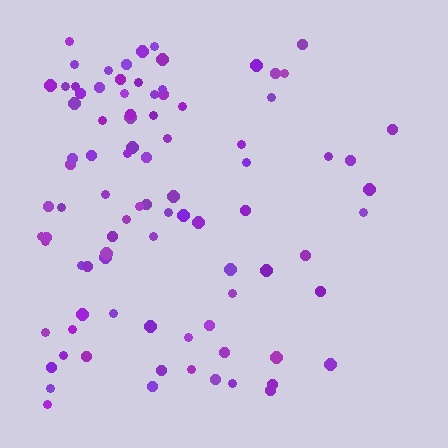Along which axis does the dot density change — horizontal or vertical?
Horizontal.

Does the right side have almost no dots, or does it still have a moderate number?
Still a moderate number, just noticeably fewer than the left.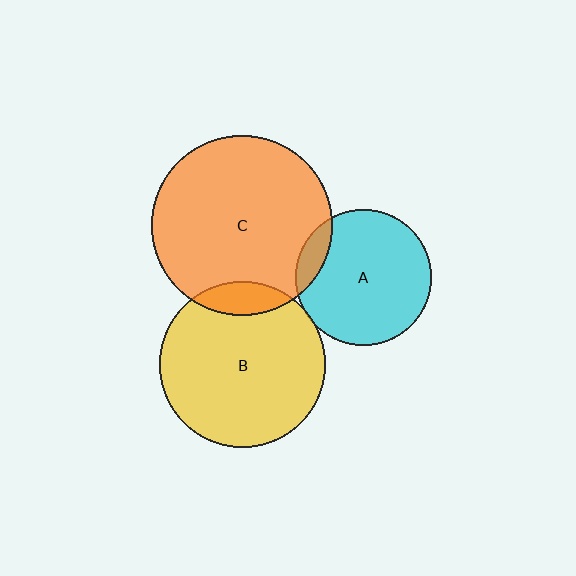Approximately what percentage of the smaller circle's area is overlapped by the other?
Approximately 5%.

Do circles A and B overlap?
Yes.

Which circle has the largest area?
Circle C (orange).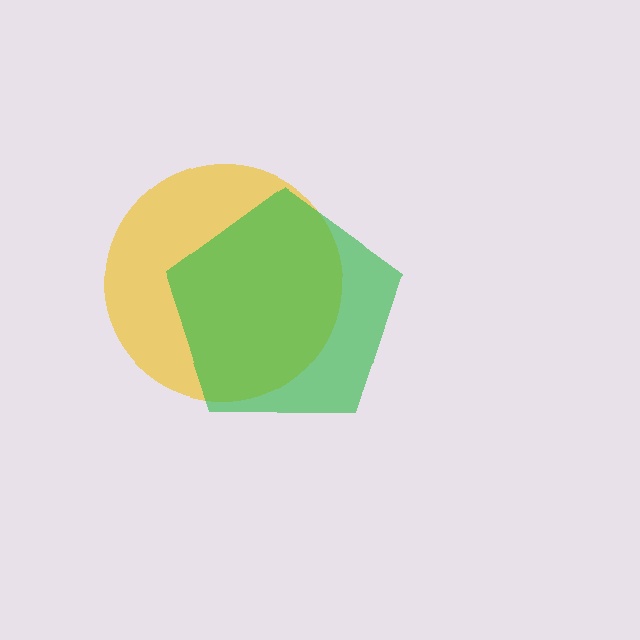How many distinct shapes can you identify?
There are 2 distinct shapes: a yellow circle, a green pentagon.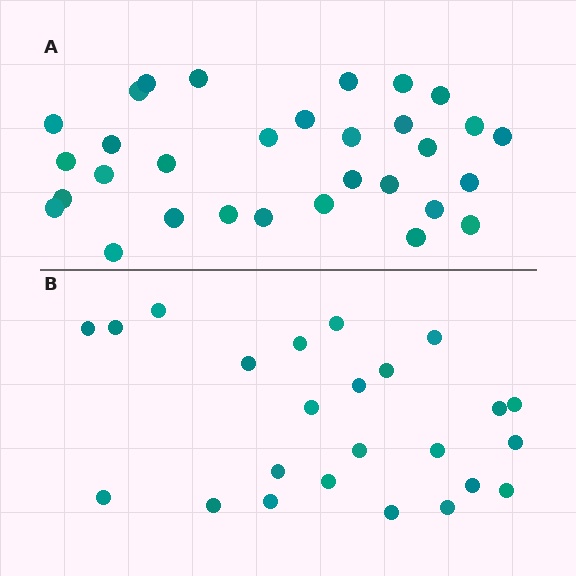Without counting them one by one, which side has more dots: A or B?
Region A (the top region) has more dots.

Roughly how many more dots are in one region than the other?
Region A has roughly 8 or so more dots than region B.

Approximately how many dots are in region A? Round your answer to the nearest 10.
About 30 dots. (The exact count is 31, which rounds to 30.)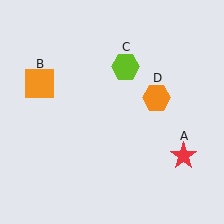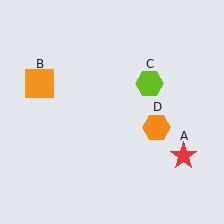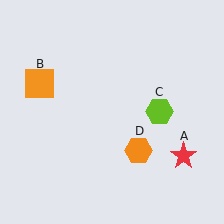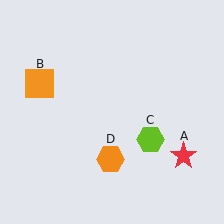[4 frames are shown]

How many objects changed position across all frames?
2 objects changed position: lime hexagon (object C), orange hexagon (object D).